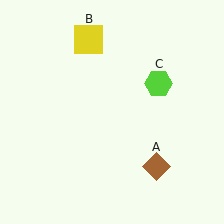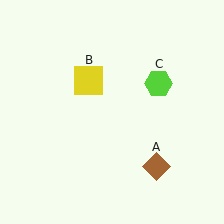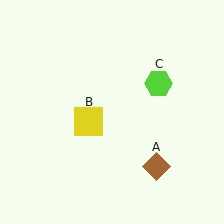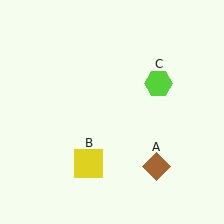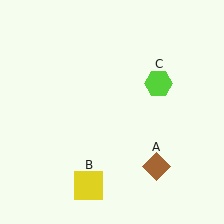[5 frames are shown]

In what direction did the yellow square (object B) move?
The yellow square (object B) moved down.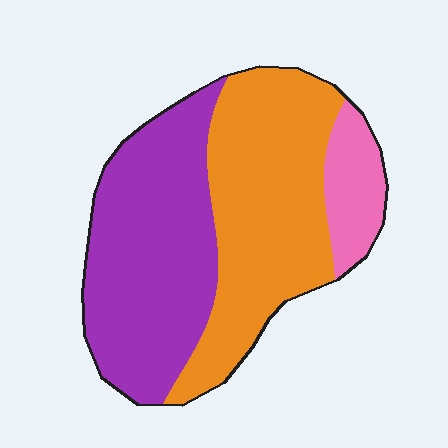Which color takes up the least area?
Pink, at roughly 10%.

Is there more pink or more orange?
Orange.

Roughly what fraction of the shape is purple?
Purple covers around 45% of the shape.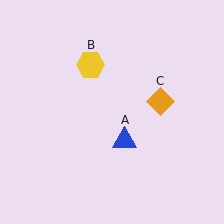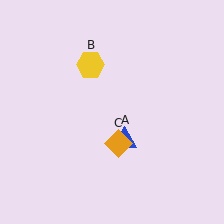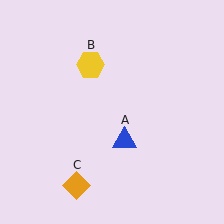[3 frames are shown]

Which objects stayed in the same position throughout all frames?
Blue triangle (object A) and yellow hexagon (object B) remained stationary.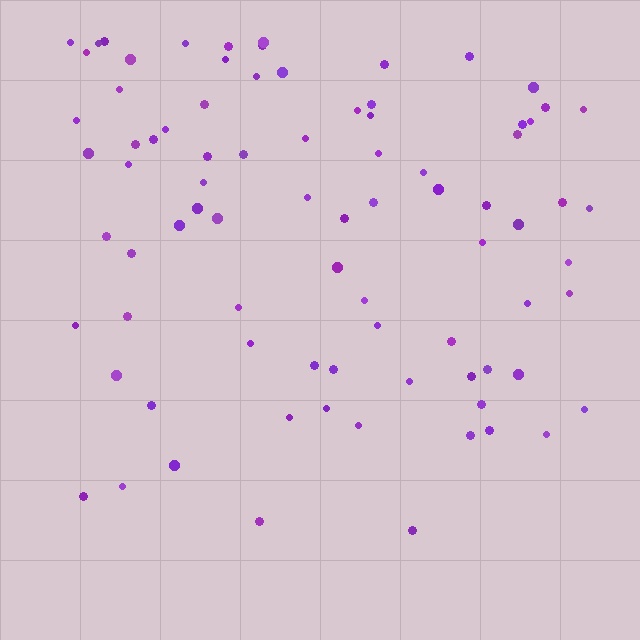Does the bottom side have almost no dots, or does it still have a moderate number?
Still a moderate number, just noticeably fewer than the top.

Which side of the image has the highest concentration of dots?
The top.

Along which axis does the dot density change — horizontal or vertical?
Vertical.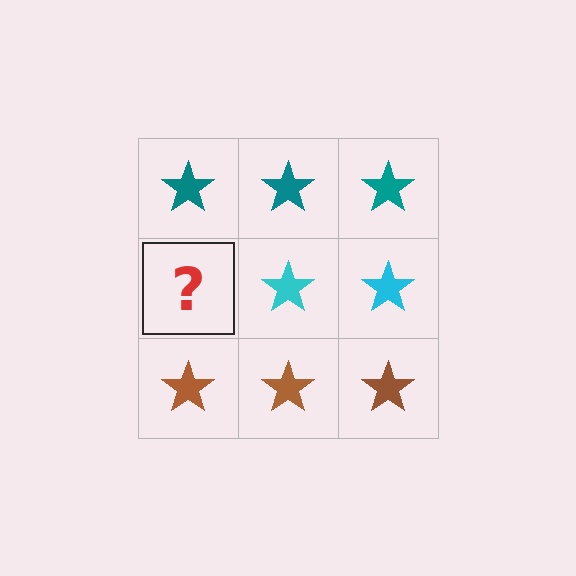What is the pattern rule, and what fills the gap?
The rule is that each row has a consistent color. The gap should be filled with a cyan star.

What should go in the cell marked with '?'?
The missing cell should contain a cyan star.